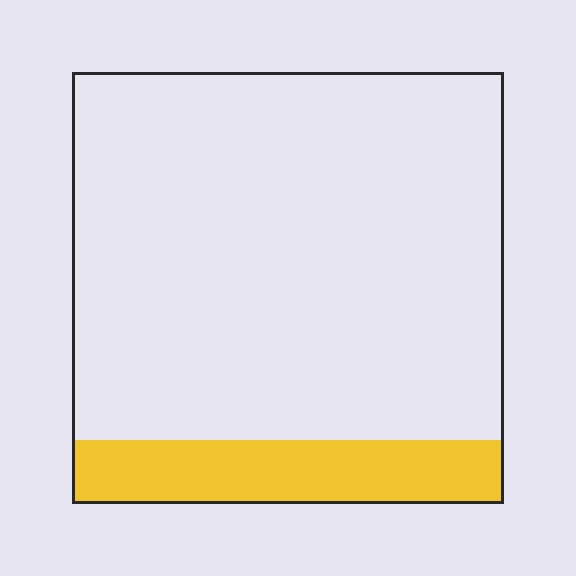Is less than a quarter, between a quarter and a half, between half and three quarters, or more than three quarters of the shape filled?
Less than a quarter.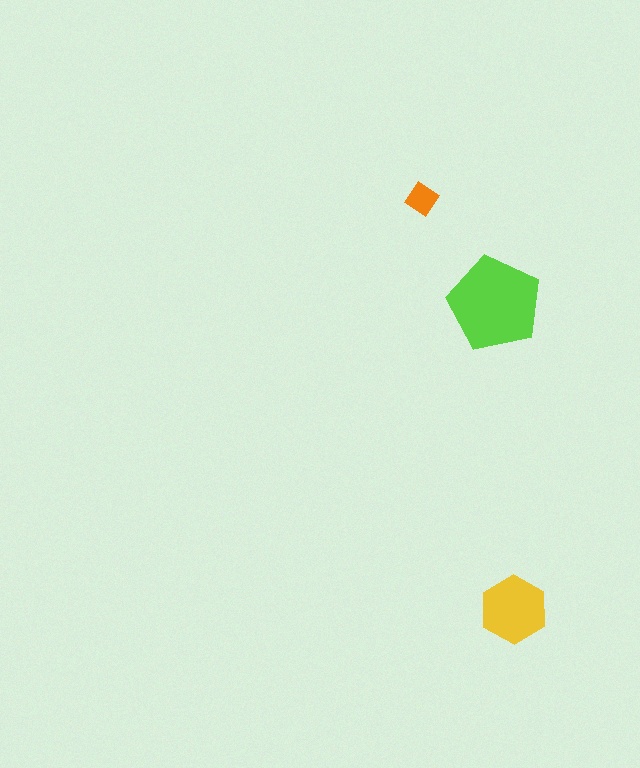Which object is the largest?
The lime pentagon.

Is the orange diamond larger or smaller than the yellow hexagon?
Smaller.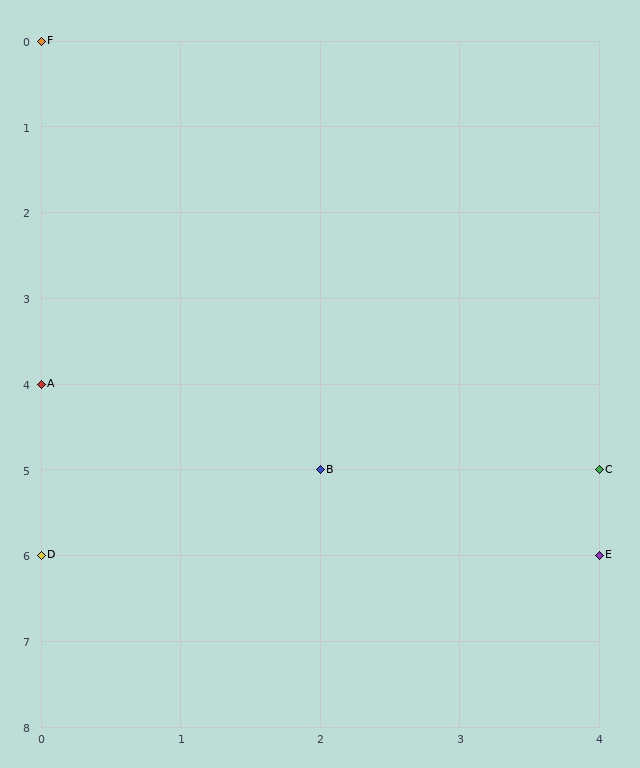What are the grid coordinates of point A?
Point A is at grid coordinates (0, 4).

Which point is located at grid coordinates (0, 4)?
Point A is at (0, 4).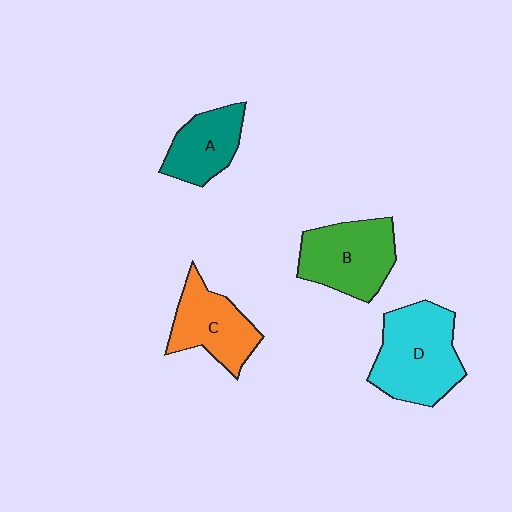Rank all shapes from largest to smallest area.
From largest to smallest: D (cyan), B (green), C (orange), A (teal).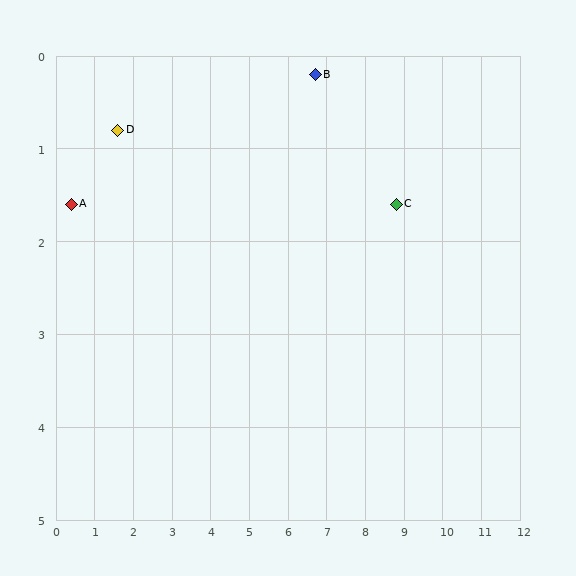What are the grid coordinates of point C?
Point C is at approximately (8.8, 1.6).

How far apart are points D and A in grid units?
Points D and A are about 1.4 grid units apart.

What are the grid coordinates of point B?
Point B is at approximately (6.7, 0.2).